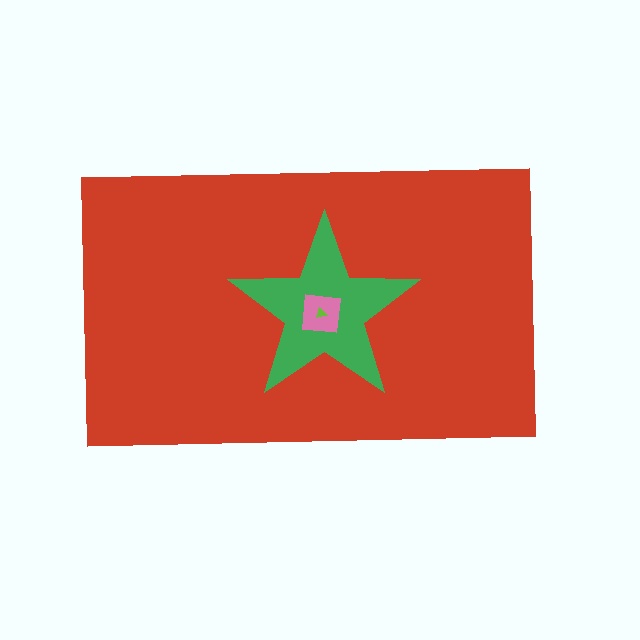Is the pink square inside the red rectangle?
Yes.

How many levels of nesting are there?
4.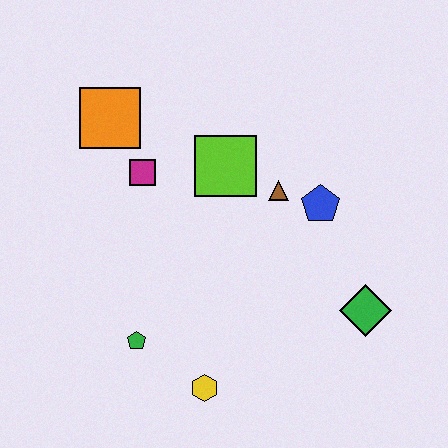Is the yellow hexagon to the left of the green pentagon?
No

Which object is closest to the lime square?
The brown triangle is closest to the lime square.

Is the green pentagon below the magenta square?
Yes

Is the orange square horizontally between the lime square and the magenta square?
No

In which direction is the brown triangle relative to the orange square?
The brown triangle is to the right of the orange square.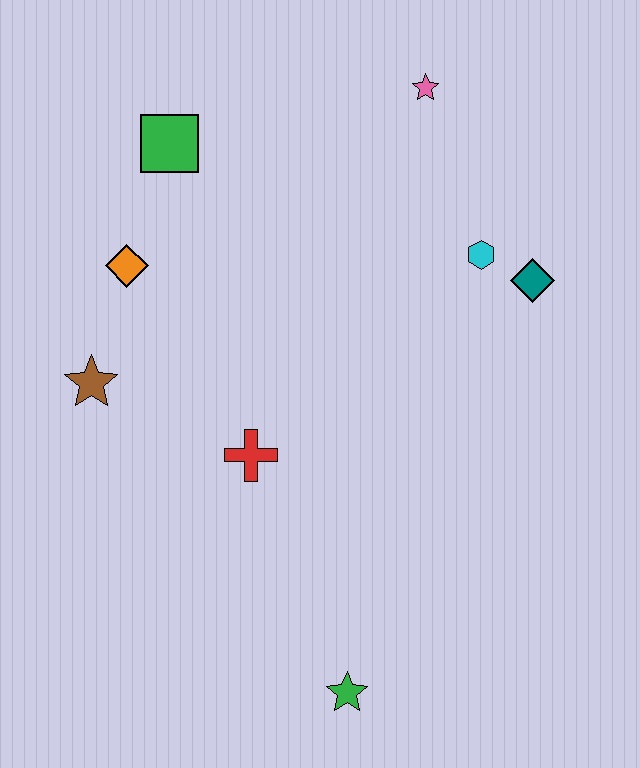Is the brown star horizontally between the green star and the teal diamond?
No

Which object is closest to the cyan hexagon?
The teal diamond is closest to the cyan hexagon.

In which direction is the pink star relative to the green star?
The pink star is above the green star.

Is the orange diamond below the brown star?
No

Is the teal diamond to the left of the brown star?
No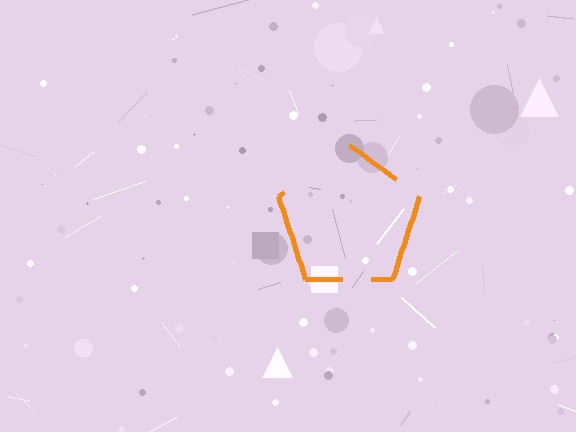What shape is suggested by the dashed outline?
The dashed outline suggests a pentagon.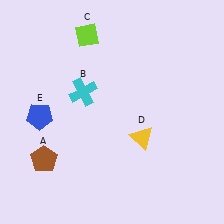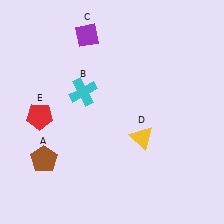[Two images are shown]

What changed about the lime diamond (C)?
In Image 1, C is lime. In Image 2, it changed to purple.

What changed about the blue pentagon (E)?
In Image 1, E is blue. In Image 2, it changed to red.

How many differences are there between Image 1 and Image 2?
There are 2 differences between the two images.